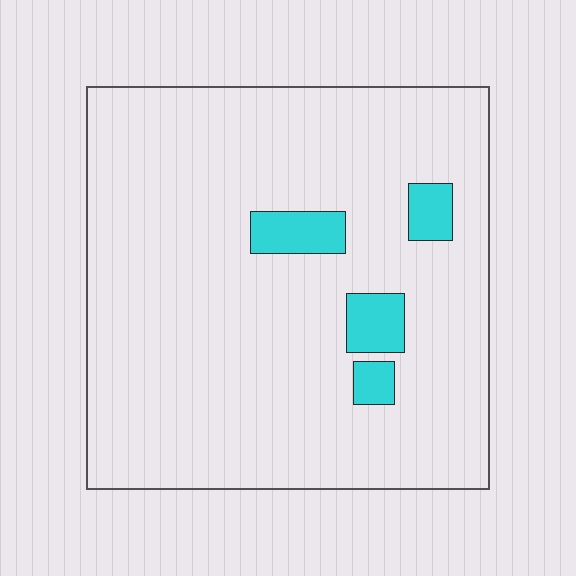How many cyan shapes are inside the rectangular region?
4.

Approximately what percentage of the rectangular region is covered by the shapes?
Approximately 5%.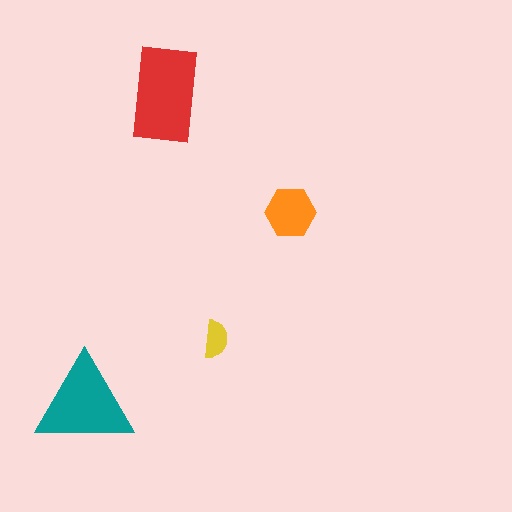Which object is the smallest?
The yellow semicircle.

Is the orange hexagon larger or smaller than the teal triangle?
Smaller.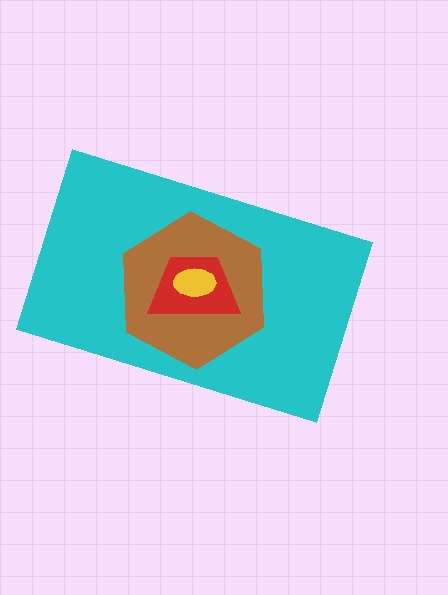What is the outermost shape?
The cyan rectangle.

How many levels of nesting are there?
4.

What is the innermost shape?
The yellow ellipse.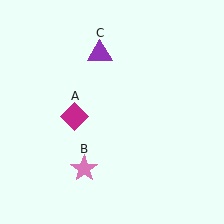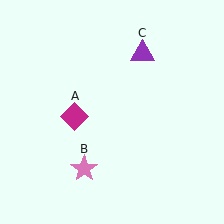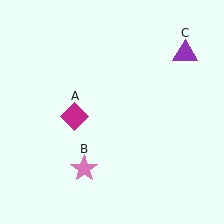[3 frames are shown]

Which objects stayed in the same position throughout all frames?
Magenta diamond (object A) and pink star (object B) remained stationary.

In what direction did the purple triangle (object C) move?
The purple triangle (object C) moved right.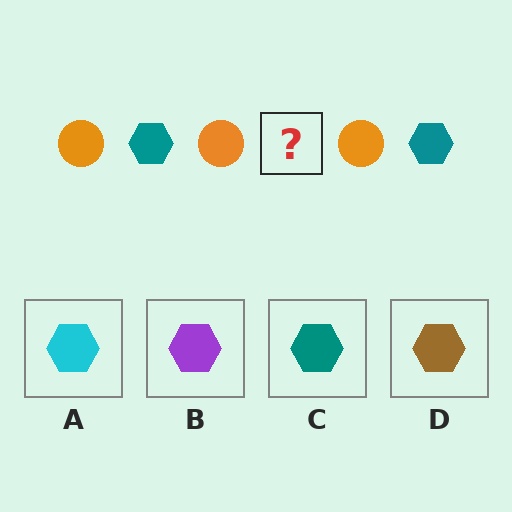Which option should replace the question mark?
Option C.